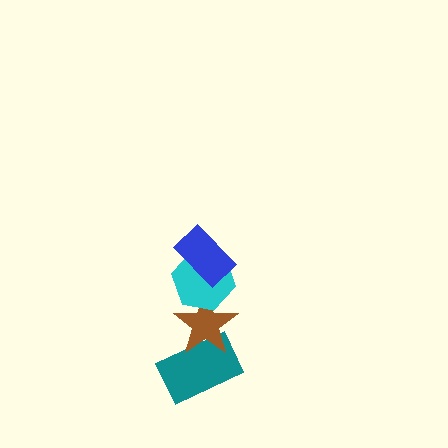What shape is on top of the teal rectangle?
The brown star is on top of the teal rectangle.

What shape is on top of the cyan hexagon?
The blue rectangle is on top of the cyan hexagon.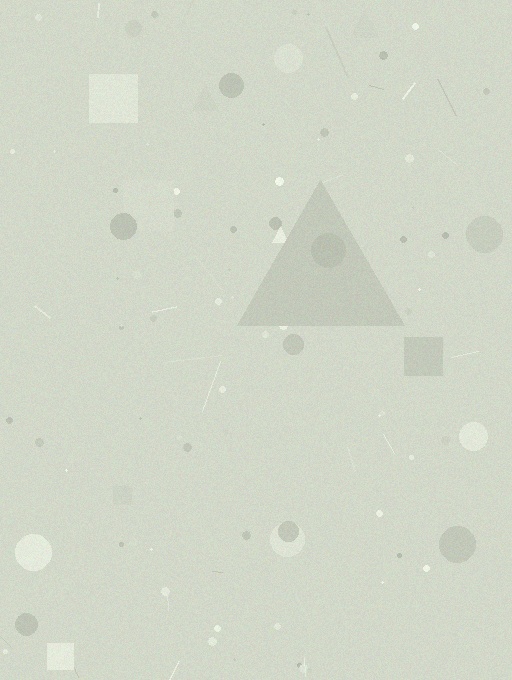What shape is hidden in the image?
A triangle is hidden in the image.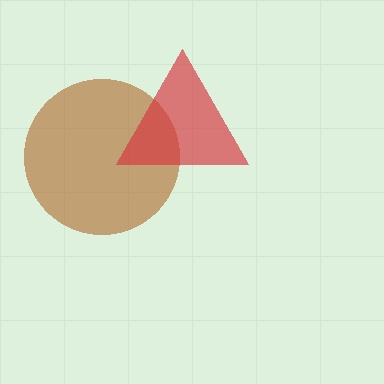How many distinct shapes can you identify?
There are 2 distinct shapes: a brown circle, a red triangle.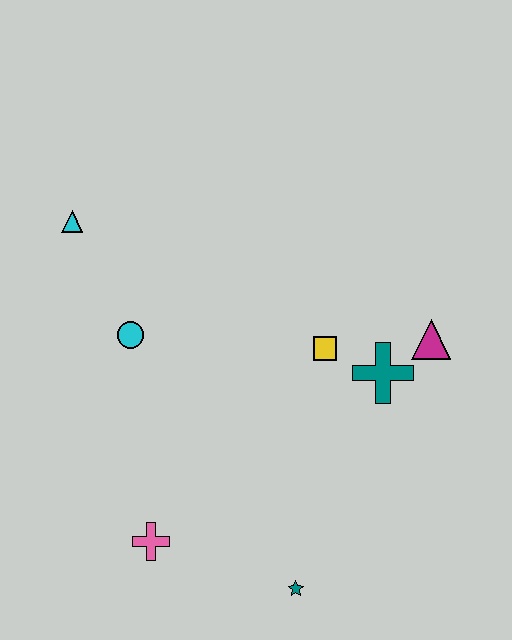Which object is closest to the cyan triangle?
The cyan circle is closest to the cyan triangle.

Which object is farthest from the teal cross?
The cyan triangle is farthest from the teal cross.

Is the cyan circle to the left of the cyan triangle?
No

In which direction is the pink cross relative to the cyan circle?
The pink cross is below the cyan circle.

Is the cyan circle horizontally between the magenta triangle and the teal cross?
No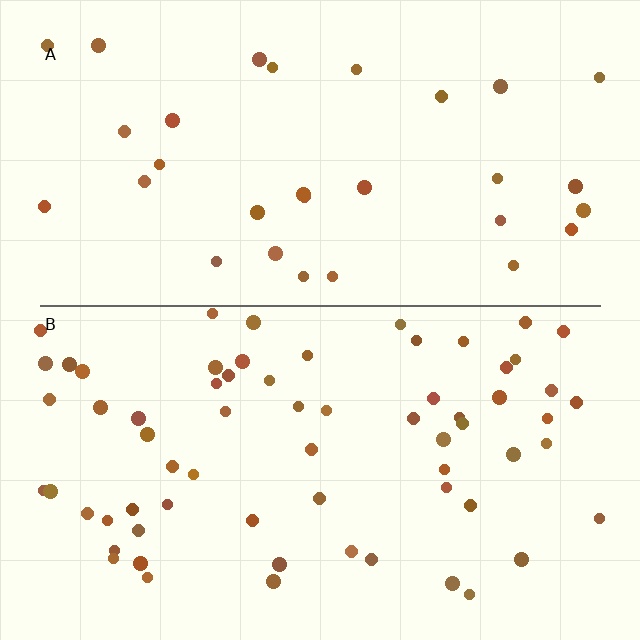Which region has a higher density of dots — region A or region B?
B (the bottom).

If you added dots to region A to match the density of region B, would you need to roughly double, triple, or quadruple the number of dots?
Approximately double.